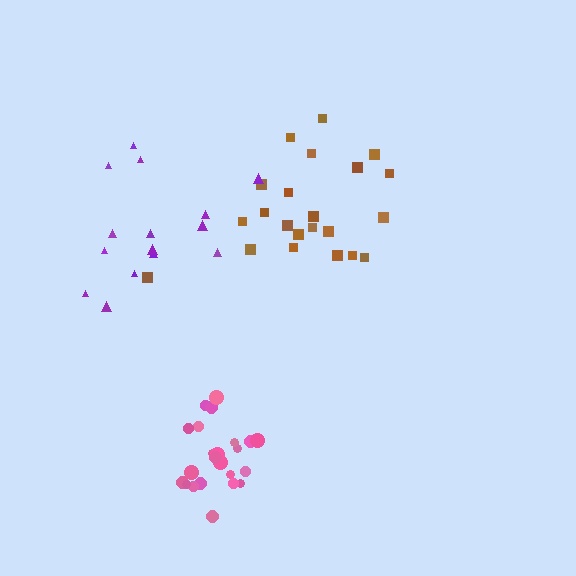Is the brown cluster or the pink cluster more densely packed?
Pink.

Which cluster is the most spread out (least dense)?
Purple.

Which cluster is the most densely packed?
Pink.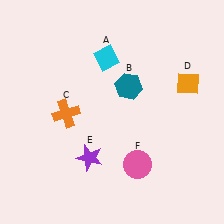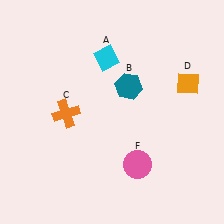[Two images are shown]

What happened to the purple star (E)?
The purple star (E) was removed in Image 2. It was in the bottom-left area of Image 1.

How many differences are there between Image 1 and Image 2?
There is 1 difference between the two images.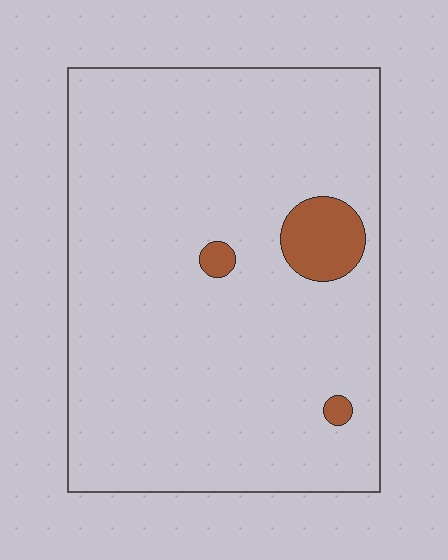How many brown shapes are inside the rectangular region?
3.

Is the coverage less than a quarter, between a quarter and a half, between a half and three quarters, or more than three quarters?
Less than a quarter.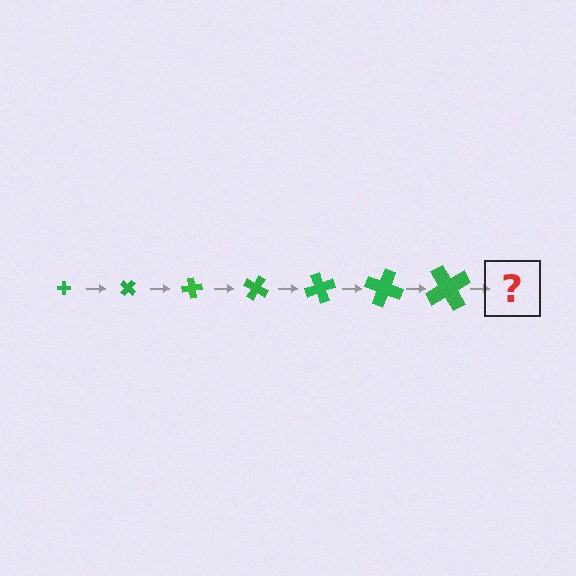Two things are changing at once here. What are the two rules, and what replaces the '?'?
The two rules are that the cross grows larger each step and it rotates 40 degrees each step. The '?' should be a cross, larger than the previous one and rotated 280 degrees from the start.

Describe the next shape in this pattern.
It should be a cross, larger than the previous one and rotated 280 degrees from the start.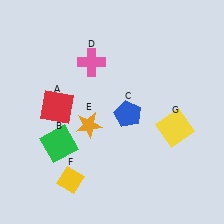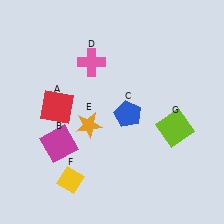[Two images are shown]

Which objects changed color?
B changed from green to magenta. G changed from yellow to lime.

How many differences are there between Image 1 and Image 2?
There are 2 differences between the two images.